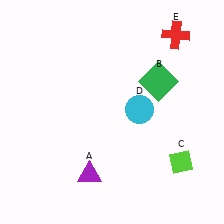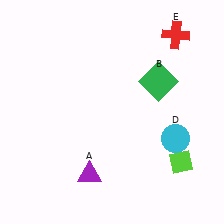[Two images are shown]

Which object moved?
The cyan circle (D) moved right.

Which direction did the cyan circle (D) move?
The cyan circle (D) moved right.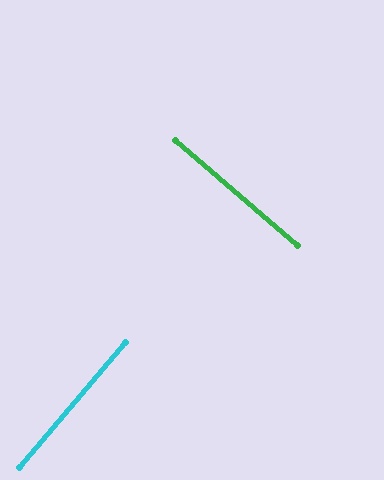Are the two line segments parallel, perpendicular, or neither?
Perpendicular — they meet at approximately 90°.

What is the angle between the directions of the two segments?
Approximately 90 degrees.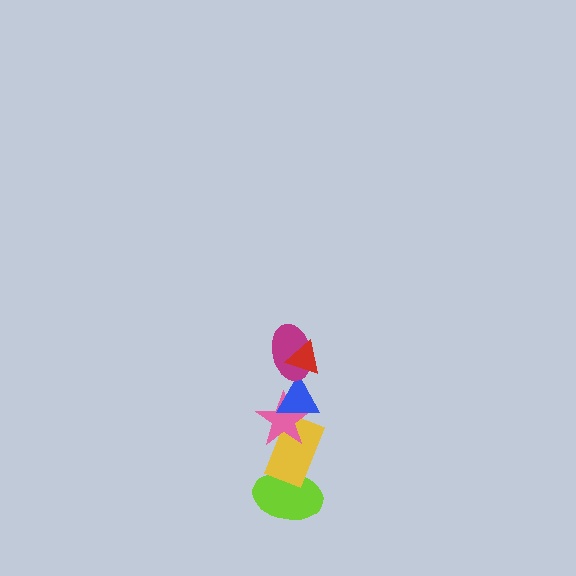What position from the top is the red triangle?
The red triangle is 1st from the top.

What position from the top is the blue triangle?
The blue triangle is 3rd from the top.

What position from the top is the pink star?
The pink star is 4th from the top.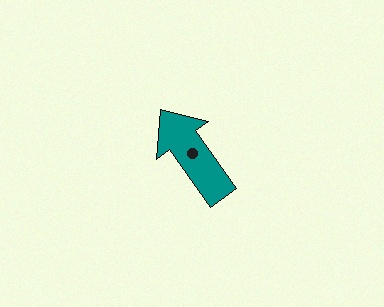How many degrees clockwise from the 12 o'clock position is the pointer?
Approximately 324 degrees.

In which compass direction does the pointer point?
Northwest.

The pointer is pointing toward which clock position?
Roughly 11 o'clock.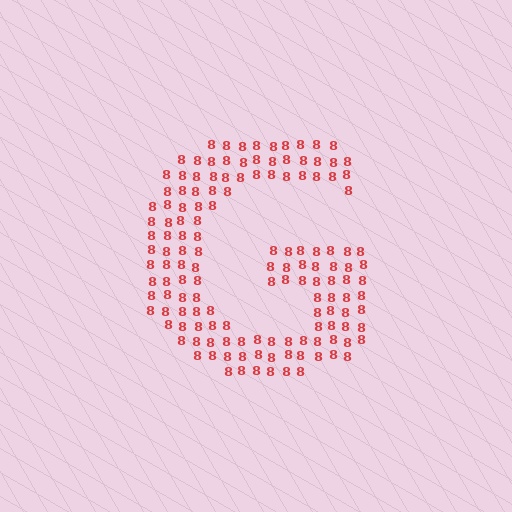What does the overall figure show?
The overall figure shows the letter G.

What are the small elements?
The small elements are digit 8's.